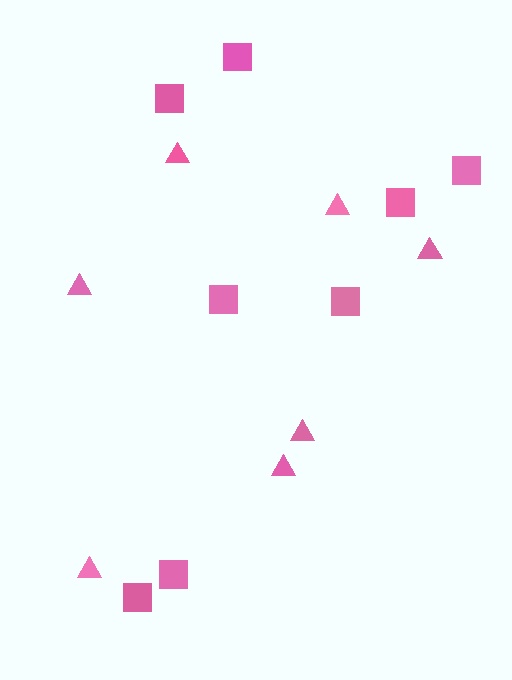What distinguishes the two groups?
There are 2 groups: one group of squares (8) and one group of triangles (7).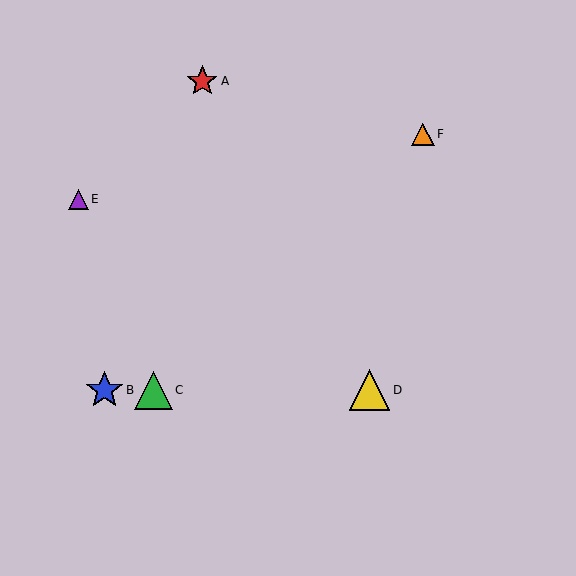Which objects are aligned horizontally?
Objects B, C, D are aligned horizontally.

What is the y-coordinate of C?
Object C is at y≈390.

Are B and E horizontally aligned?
No, B is at y≈390 and E is at y≈199.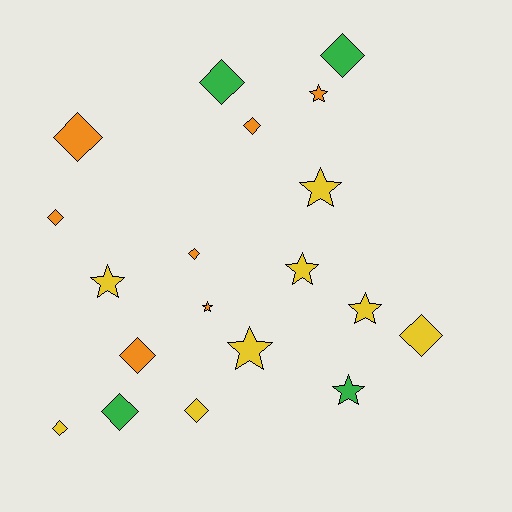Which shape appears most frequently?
Diamond, with 11 objects.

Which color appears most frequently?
Yellow, with 8 objects.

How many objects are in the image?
There are 19 objects.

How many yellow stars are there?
There are 5 yellow stars.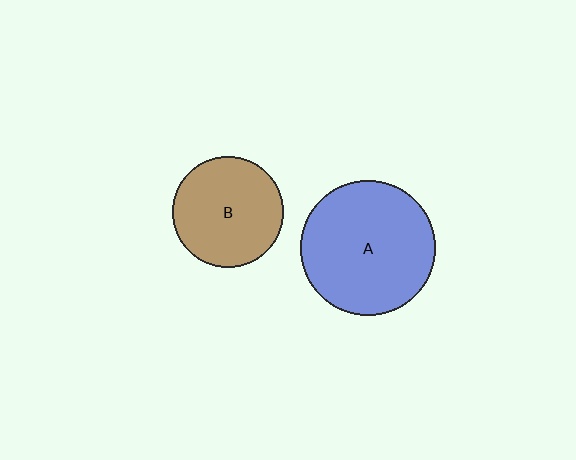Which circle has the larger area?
Circle A (blue).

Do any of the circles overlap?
No, none of the circles overlap.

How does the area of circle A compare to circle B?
Approximately 1.5 times.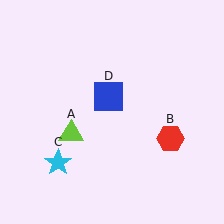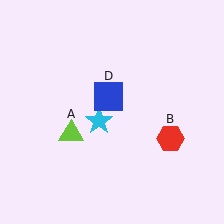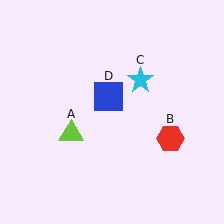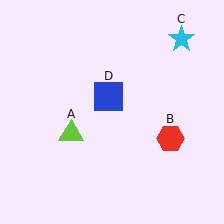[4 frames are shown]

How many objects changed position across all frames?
1 object changed position: cyan star (object C).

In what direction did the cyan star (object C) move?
The cyan star (object C) moved up and to the right.